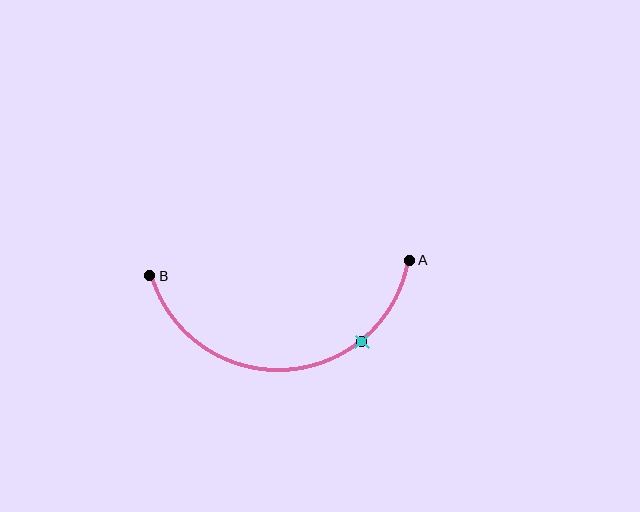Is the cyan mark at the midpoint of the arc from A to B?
No. The cyan mark lies on the arc but is closer to endpoint A. The arc midpoint would be at the point on the curve equidistant along the arc from both A and B.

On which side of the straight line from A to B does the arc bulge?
The arc bulges below the straight line connecting A and B.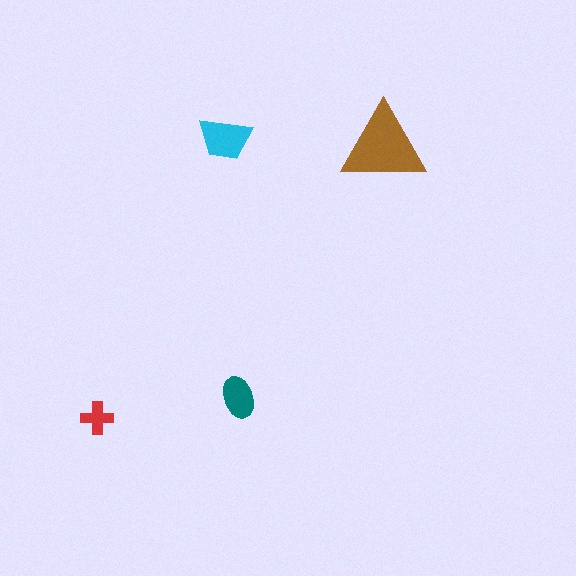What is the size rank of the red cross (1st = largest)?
4th.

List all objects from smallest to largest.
The red cross, the teal ellipse, the cyan trapezoid, the brown triangle.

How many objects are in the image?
There are 4 objects in the image.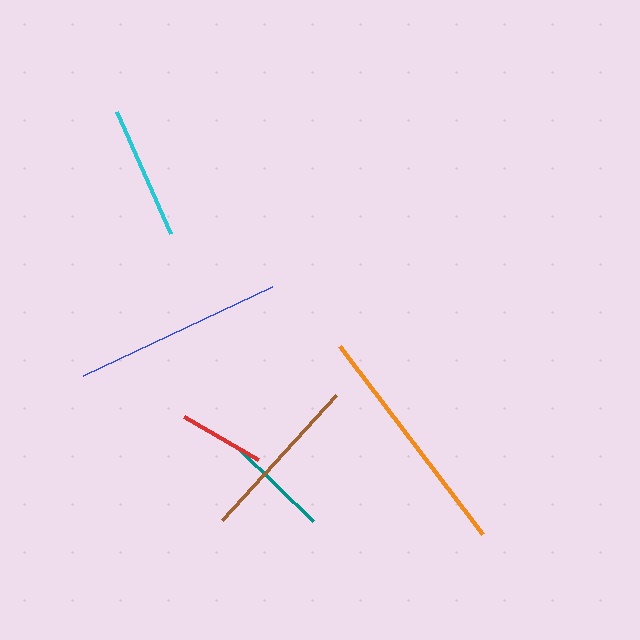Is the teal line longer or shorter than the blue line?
The blue line is longer than the teal line.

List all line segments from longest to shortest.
From longest to shortest: orange, blue, brown, cyan, teal, red.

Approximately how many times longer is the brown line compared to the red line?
The brown line is approximately 2.0 times the length of the red line.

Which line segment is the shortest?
The red line is the shortest at approximately 86 pixels.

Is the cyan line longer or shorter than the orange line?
The orange line is longer than the cyan line.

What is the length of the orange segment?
The orange segment is approximately 236 pixels long.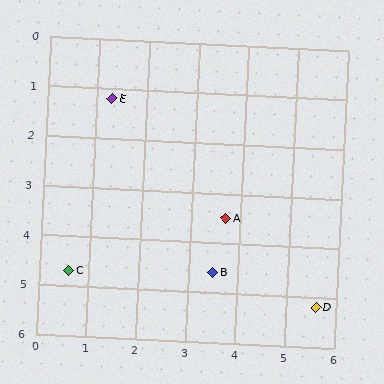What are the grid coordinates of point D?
Point D is at approximately (5.6, 5.2).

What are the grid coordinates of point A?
Point A is at approximately (3.7, 3.5).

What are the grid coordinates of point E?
Point E is at approximately (1.3, 1.2).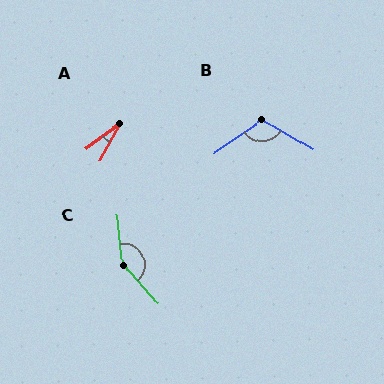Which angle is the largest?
C, at approximately 143 degrees.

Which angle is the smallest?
A, at approximately 25 degrees.